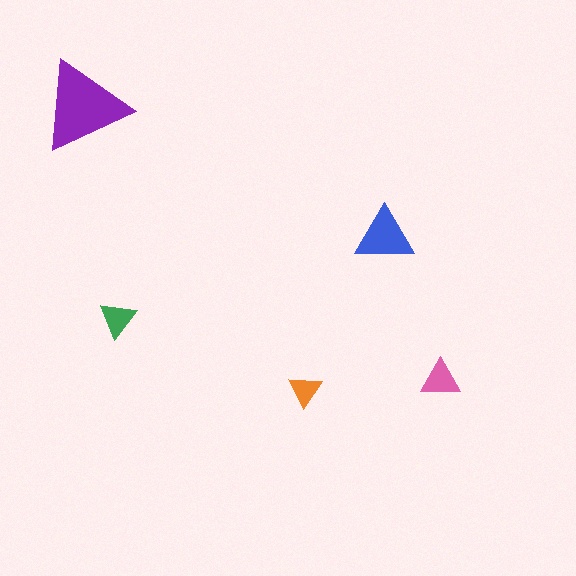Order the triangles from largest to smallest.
the purple one, the blue one, the pink one, the green one, the orange one.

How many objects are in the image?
There are 5 objects in the image.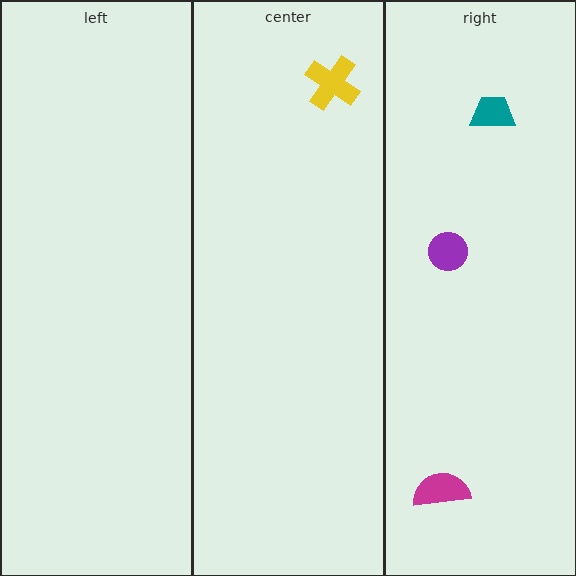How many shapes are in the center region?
1.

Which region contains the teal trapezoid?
The right region.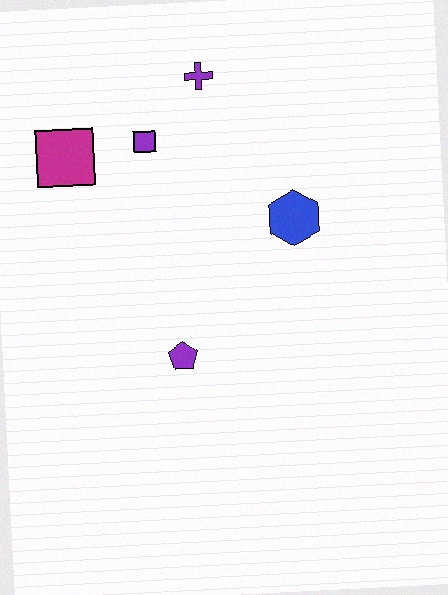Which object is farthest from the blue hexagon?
The magenta square is farthest from the blue hexagon.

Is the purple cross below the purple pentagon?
No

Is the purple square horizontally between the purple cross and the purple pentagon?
No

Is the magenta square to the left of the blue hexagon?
Yes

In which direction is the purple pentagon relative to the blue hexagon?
The purple pentagon is below the blue hexagon.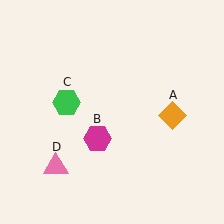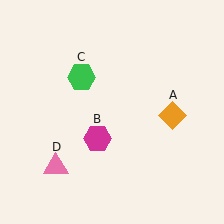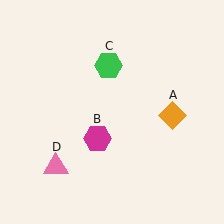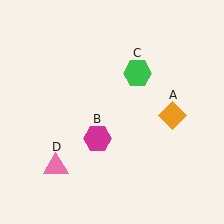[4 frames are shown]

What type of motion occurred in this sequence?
The green hexagon (object C) rotated clockwise around the center of the scene.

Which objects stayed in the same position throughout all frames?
Orange diamond (object A) and magenta hexagon (object B) and pink triangle (object D) remained stationary.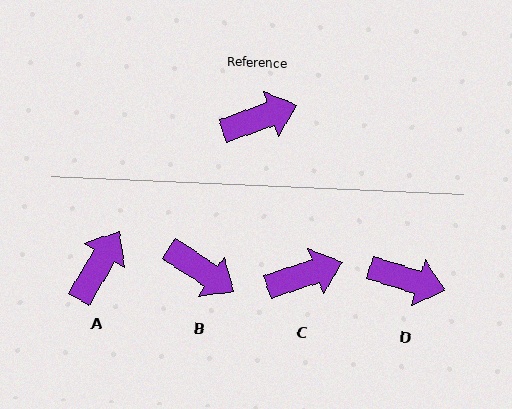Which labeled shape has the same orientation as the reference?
C.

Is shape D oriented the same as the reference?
No, it is off by about 36 degrees.